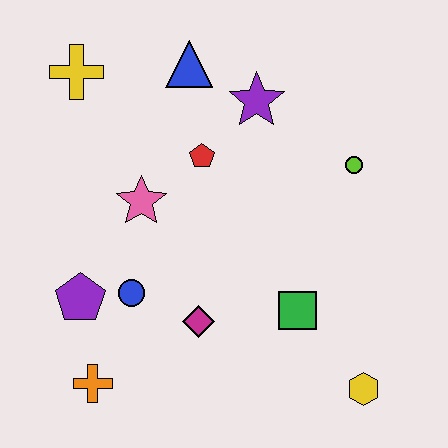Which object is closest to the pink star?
The red pentagon is closest to the pink star.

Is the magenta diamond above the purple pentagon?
No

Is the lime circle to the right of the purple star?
Yes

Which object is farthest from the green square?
The yellow cross is farthest from the green square.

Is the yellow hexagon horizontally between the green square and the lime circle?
No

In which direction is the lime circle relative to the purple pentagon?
The lime circle is to the right of the purple pentagon.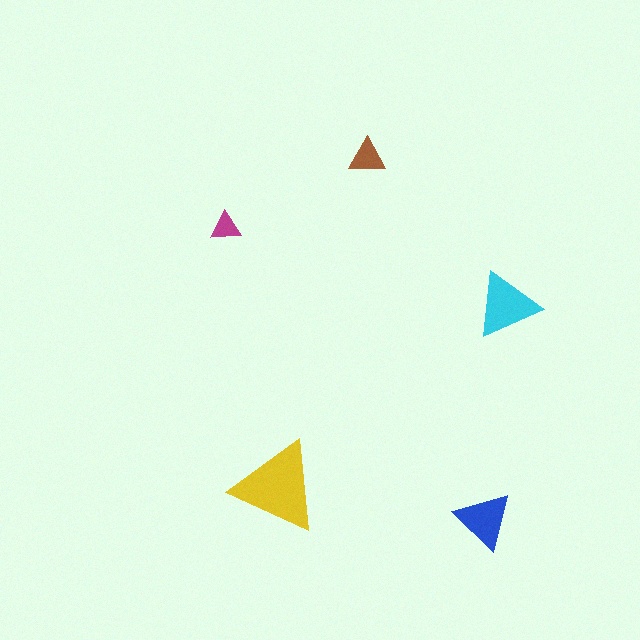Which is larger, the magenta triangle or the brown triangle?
The brown one.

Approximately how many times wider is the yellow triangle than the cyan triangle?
About 1.5 times wider.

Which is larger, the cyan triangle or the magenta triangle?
The cyan one.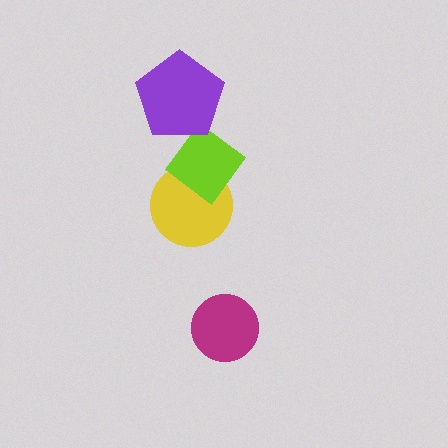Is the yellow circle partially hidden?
Yes, it is partially covered by another shape.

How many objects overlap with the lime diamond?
2 objects overlap with the lime diamond.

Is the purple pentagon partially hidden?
No, no other shape covers it.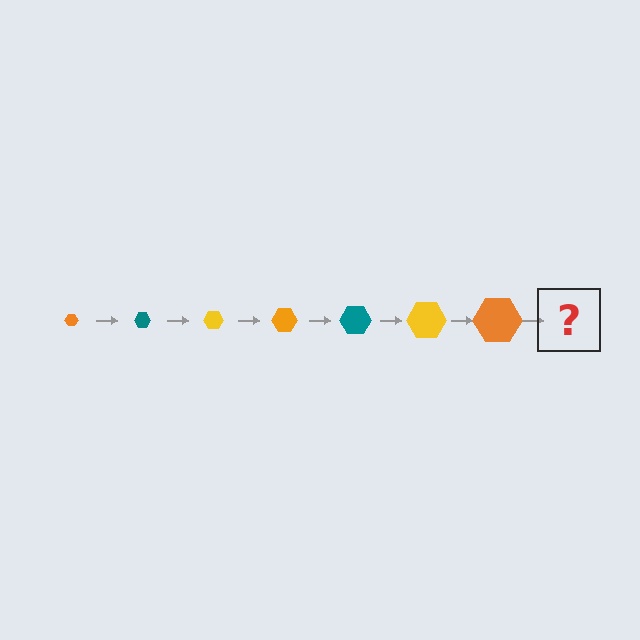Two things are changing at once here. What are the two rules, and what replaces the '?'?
The two rules are that the hexagon grows larger each step and the color cycles through orange, teal, and yellow. The '?' should be a teal hexagon, larger than the previous one.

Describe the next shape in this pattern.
It should be a teal hexagon, larger than the previous one.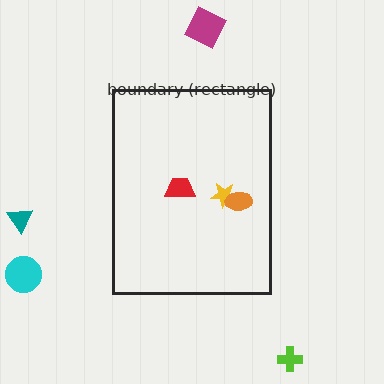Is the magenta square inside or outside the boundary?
Outside.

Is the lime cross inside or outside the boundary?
Outside.